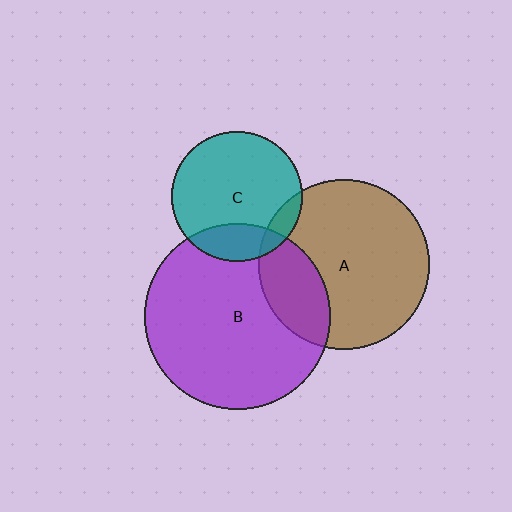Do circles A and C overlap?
Yes.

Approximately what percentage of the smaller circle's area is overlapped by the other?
Approximately 10%.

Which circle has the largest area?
Circle B (purple).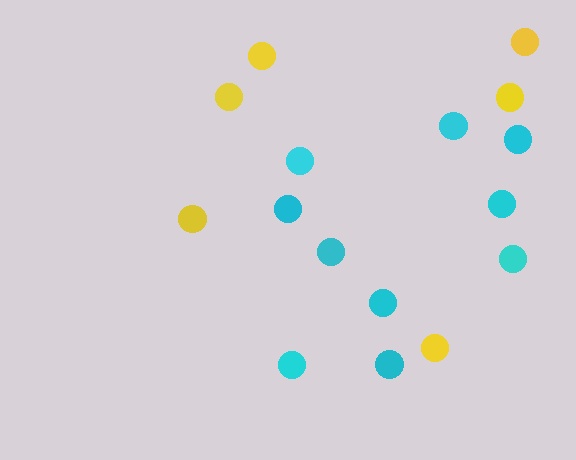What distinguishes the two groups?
There are 2 groups: one group of cyan circles (10) and one group of yellow circles (6).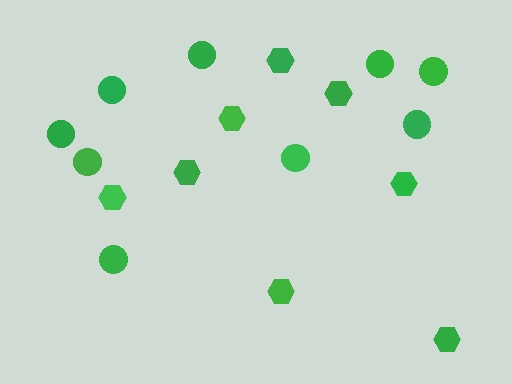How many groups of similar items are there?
There are 2 groups: one group of circles (9) and one group of hexagons (8).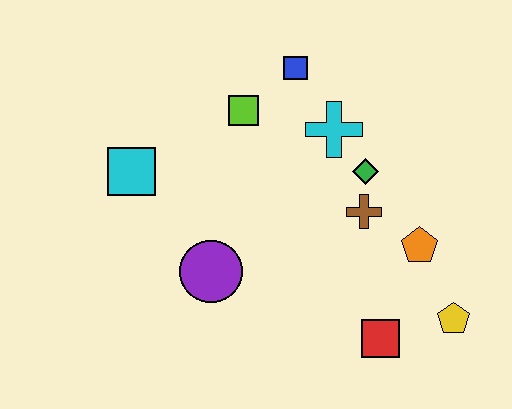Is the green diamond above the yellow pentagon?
Yes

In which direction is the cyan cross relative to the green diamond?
The cyan cross is above the green diamond.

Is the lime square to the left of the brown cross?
Yes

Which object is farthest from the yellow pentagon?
The cyan square is farthest from the yellow pentagon.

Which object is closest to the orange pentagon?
The brown cross is closest to the orange pentagon.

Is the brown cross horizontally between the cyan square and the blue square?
No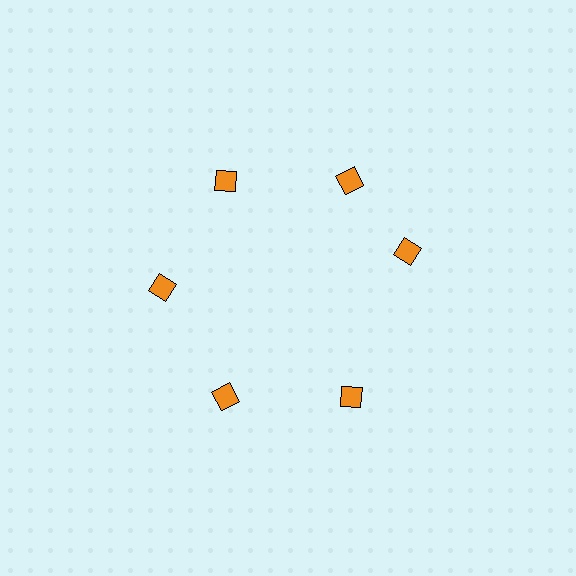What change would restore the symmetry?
The symmetry would be restored by rotating it back into even spacing with its neighbors so that all 6 diamonds sit at equal angles and equal distance from the center.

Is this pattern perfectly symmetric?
No. The 6 orange diamonds are arranged in a ring, but one element near the 3 o'clock position is rotated out of alignment along the ring, breaking the 6-fold rotational symmetry.